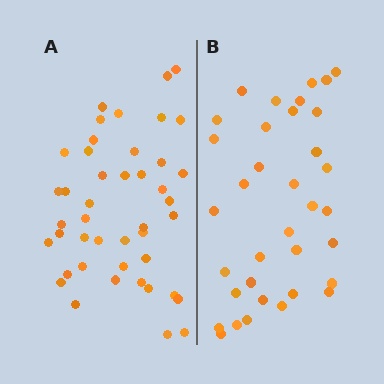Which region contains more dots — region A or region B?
Region A (the left region) has more dots.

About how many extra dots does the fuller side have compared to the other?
Region A has roughly 8 or so more dots than region B.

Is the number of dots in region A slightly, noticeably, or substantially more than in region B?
Region A has noticeably more, but not dramatically so. The ratio is roughly 1.3 to 1.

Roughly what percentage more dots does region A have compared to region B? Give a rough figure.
About 25% more.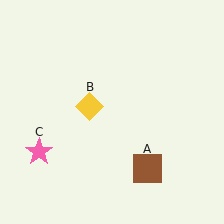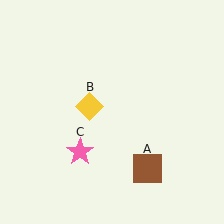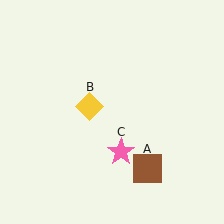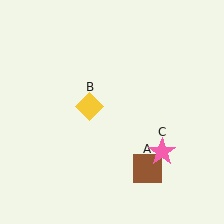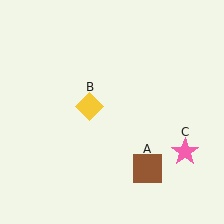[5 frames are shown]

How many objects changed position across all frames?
1 object changed position: pink star (object C).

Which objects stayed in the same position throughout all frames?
Brown square (object A) and yellow diamond (object B) remained stationary.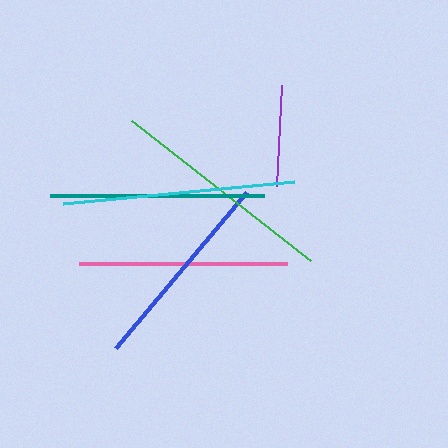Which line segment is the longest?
The cyan line is the longest at approximately 232 pixels.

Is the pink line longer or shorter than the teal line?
The teal line is longer than the pink line.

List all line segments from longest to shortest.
From longest to shortest: cyan, green, teal, pink, blue, purple.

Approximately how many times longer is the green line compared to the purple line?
The green line is approximately 2.2 times the length of the purple line.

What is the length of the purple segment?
The purple segment is approximately 101 pixels long.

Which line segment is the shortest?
The purple line is the shortest at approximately 101 pixels.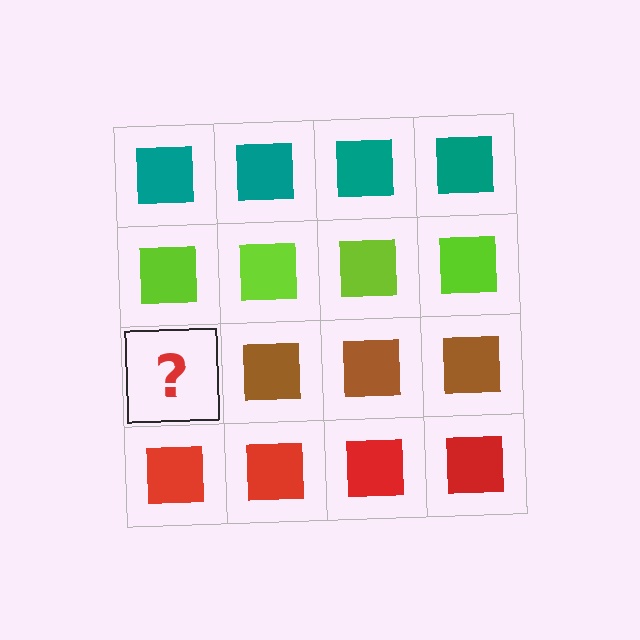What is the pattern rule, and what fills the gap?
The rule is that each row has a consistent color. The gap should be filled with a brown square.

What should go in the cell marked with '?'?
The missing cell should contain a brown square.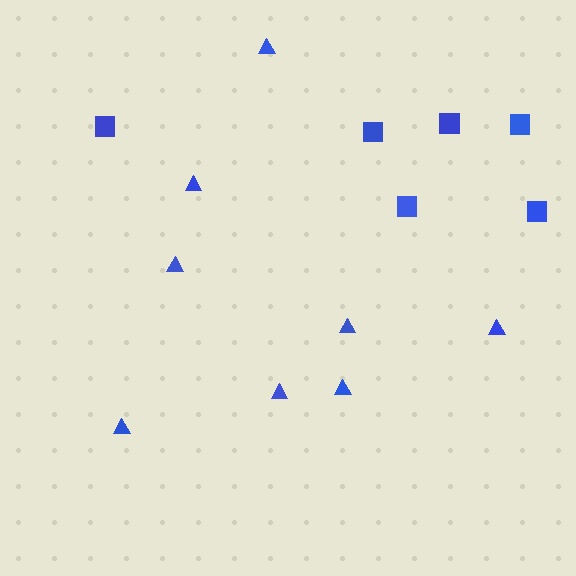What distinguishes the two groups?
There are 2 groups: one group of squares (6) and one group of triangles (8).